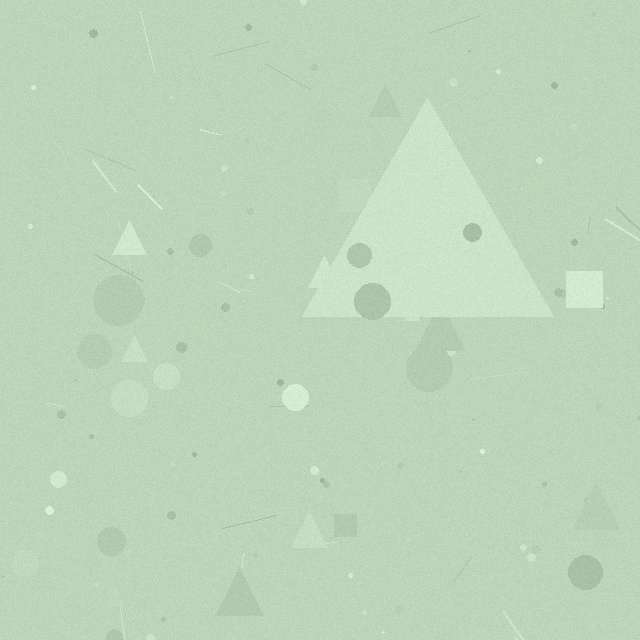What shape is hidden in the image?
A triangle is hidden in the image.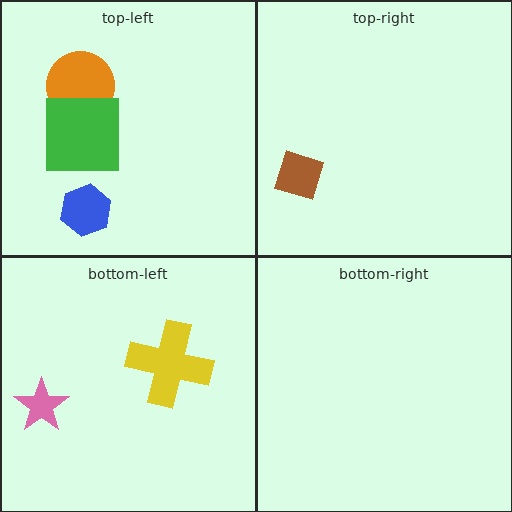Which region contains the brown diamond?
The top-right region.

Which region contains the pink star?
The bottom-left region.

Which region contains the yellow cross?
The bottom-left region.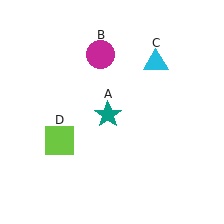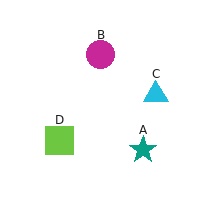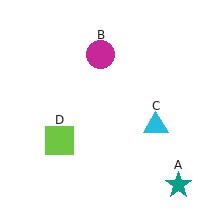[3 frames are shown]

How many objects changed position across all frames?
2 objects changed position: teal star (object A), cyan triangle (object C).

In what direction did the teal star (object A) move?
The teal star (object A) moved down and to the right.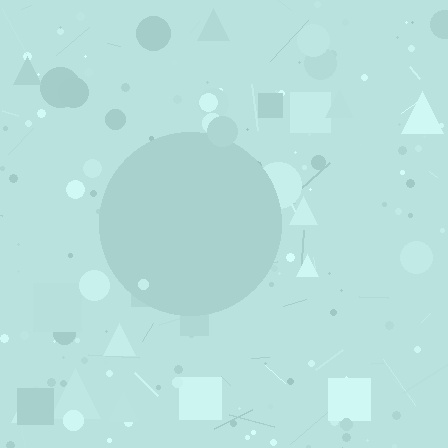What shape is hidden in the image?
A circle is hidden in the image.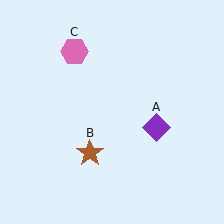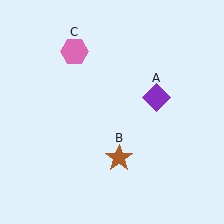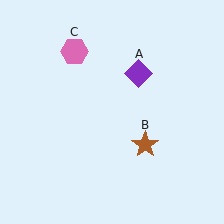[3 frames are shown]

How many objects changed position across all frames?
2 objects changed position: purple diamond (object A), brown star (object B).